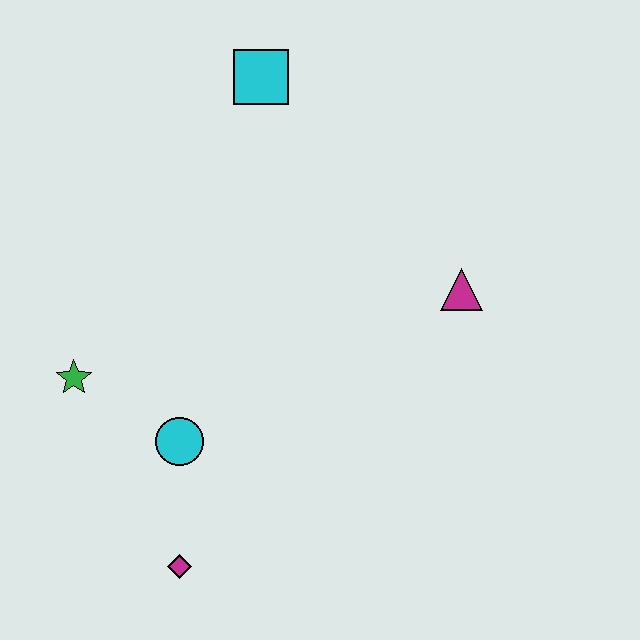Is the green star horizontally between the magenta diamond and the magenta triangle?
No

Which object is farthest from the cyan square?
The magenta diamond is farthest from the cyan square.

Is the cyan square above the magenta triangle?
Yes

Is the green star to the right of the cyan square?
No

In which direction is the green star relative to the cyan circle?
The green star is to the left of the cyan circle.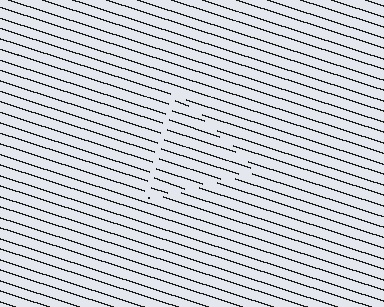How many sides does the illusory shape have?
3 sides — the line-ends trace a triangle.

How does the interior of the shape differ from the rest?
The interior of the shape contains the same grating, shifted by half a period — the contour is defined by the phase discontinuity where line-ends from the inner and outer gratings abut.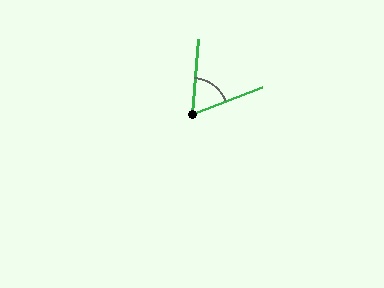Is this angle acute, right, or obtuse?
It is acute.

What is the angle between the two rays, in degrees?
Approximately 65 degrees.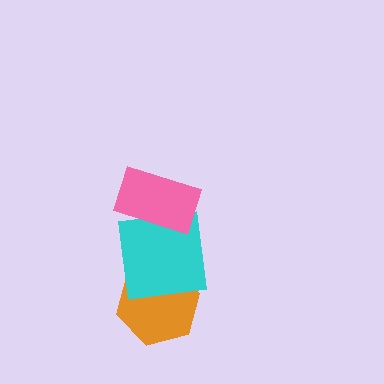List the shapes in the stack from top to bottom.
From top to bottom: the pink rectangle, the cyan square, the orange hexagon.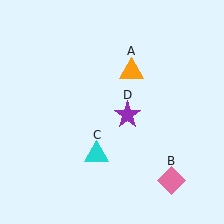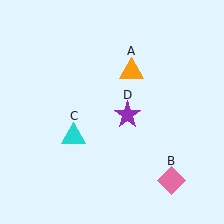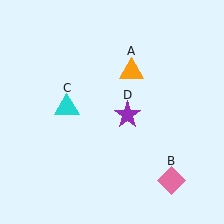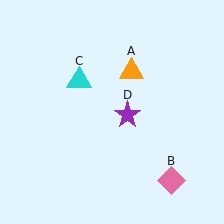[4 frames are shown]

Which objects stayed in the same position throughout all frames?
Orange triangle (object A) and pink diamond (object B) and purple star (object D) remained stationary.